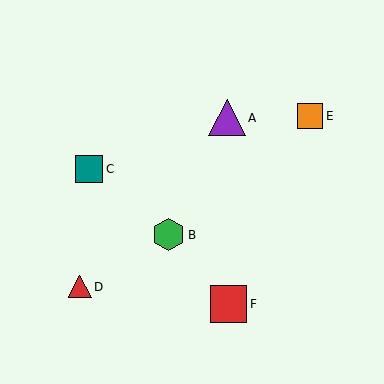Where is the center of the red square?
The center of the red square is at (228, 304).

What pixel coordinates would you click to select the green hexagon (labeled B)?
Click at (169, 235) to select the green hexagon B.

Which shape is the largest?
The red square (labeled F) is the largest.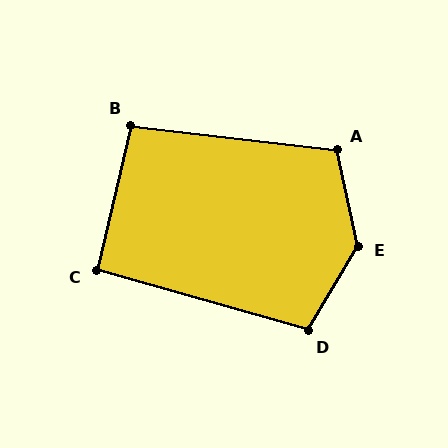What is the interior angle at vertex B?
Approximately 97 degrees (obtuse).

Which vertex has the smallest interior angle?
C, at approximately 92 degrees.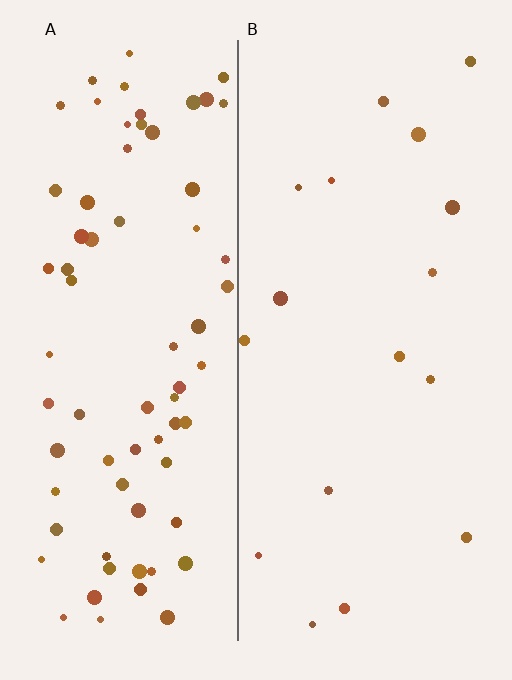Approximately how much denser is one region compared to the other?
Approximately 4.3× — region A over region B.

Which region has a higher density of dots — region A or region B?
A (the left).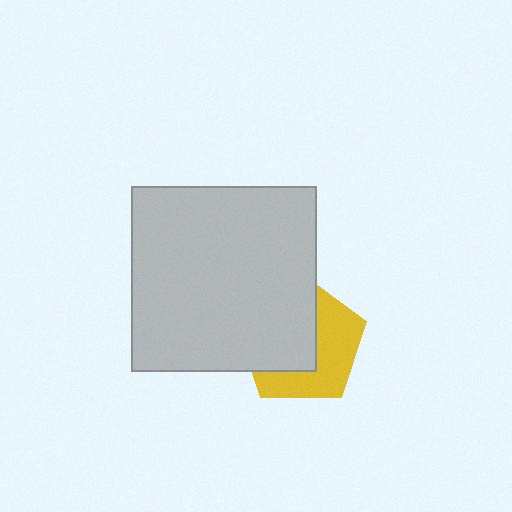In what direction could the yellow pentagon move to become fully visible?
The yellow pentagon could move right. That would shift it out from behind the light gray square entirely.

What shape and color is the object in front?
The object in front is a light gray square.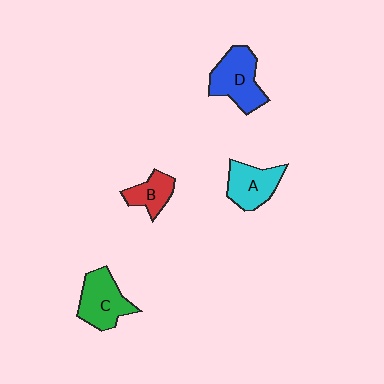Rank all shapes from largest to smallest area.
From largest to smallest: D (blue), C (green), A (cyan), B (red).